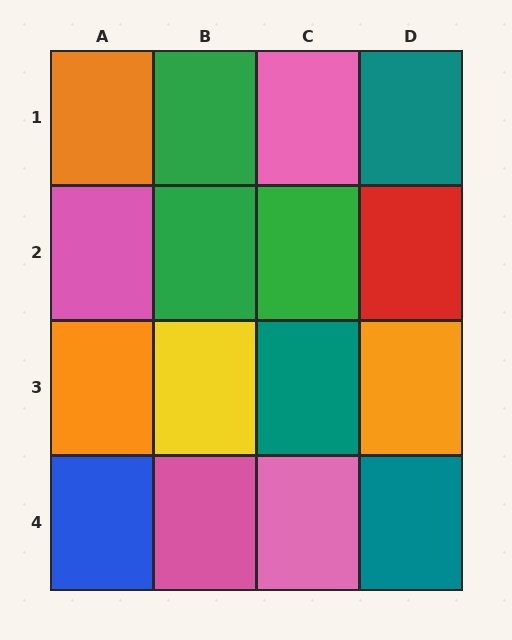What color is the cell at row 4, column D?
Teal.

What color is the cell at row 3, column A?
Orange.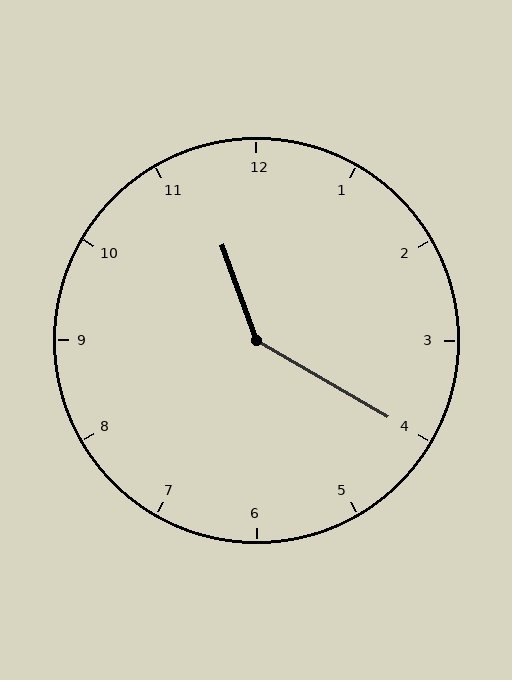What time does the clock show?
11:20.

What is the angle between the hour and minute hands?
Approximately 140 degrees.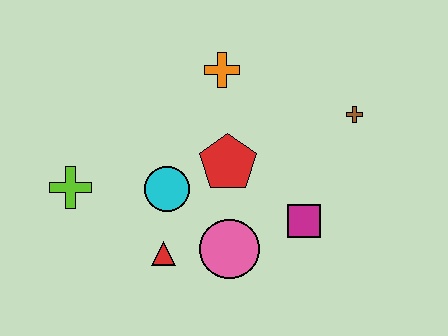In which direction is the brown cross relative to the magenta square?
The brown cross is above the magenta square.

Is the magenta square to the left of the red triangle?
No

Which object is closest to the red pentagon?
The cyan circle is closest to the red pentagon.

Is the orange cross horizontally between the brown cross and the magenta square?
No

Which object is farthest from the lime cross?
The brown cross is farthest from the lime cross.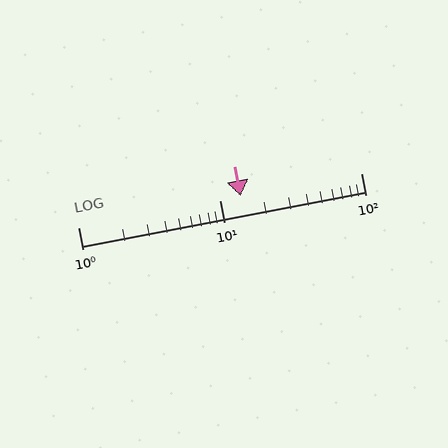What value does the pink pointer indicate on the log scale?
The pointer indicates approximately 14.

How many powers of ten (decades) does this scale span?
The scale spans 2 decades, from 1 to 100.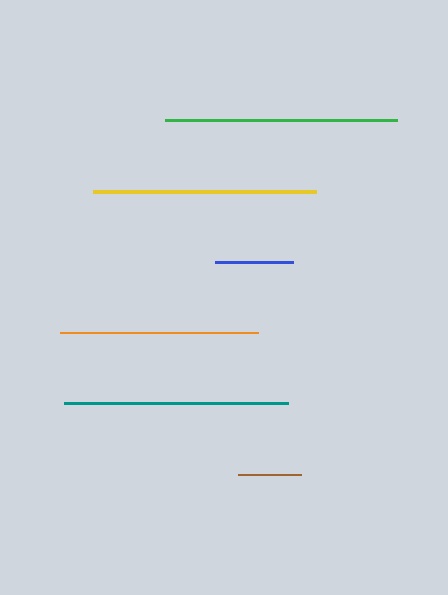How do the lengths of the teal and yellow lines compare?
The teal and yellow lines are approximately the same length.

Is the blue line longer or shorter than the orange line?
The orange line is longer than the blue line.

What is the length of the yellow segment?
The yellow segment is approximately 223 pixels long.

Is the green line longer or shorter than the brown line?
The green line is longer than the brown line.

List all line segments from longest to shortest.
From longest to shortest: green, teal, yellow, orange, blue, brown.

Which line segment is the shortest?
The brown line is the shortest at approximately 62 pixels.